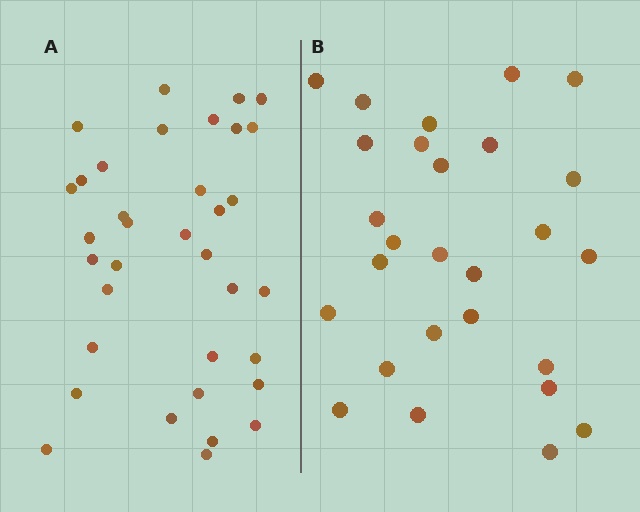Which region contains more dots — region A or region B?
Region A (the left region) has more dots.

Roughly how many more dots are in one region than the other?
Region A has roughly 8 or so more dots than region B.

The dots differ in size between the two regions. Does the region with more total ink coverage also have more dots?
No. Region B has more total ink coverage because its dots are larger, but region A actually contains more individual dots. Total area can be misleading — the number of items is what matters here.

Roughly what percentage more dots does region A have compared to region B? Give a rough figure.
About 30% more.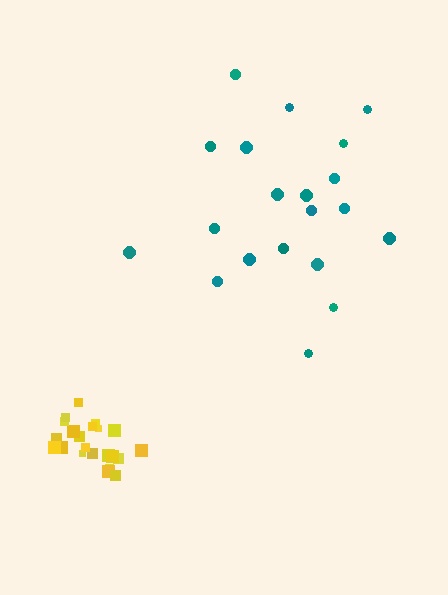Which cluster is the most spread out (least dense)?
Teal.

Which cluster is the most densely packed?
Yellow.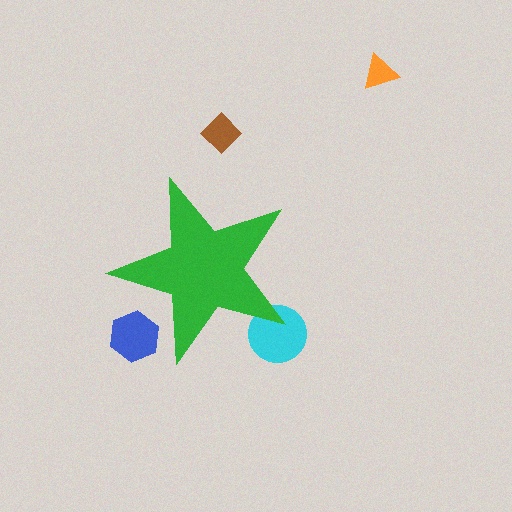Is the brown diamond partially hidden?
No, the brown diamond is fully visible.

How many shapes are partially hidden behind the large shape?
2 shapes are partially hidden.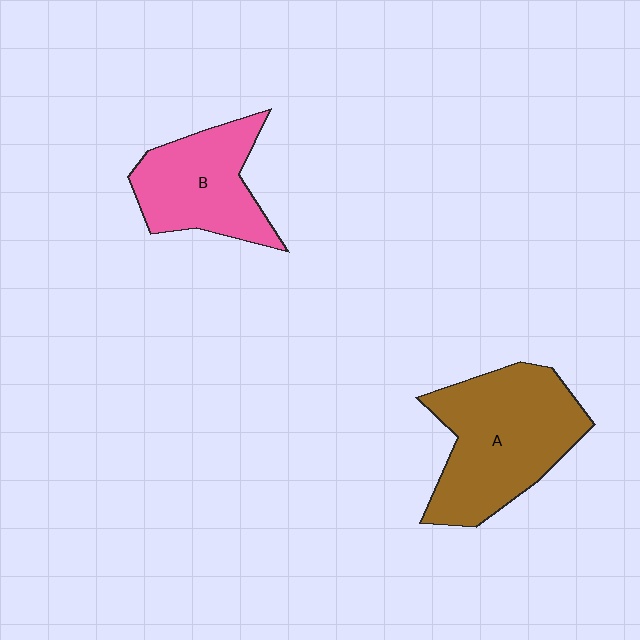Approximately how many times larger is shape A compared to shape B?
Approximately 1.4 times.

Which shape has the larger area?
Shape A (brown).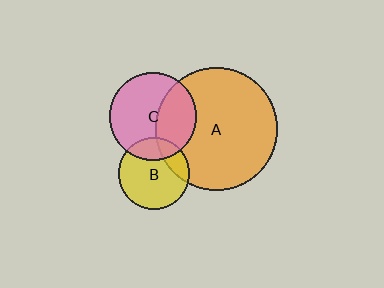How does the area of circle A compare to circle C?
Approximately 2.0 times.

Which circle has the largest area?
Circle A (orange).